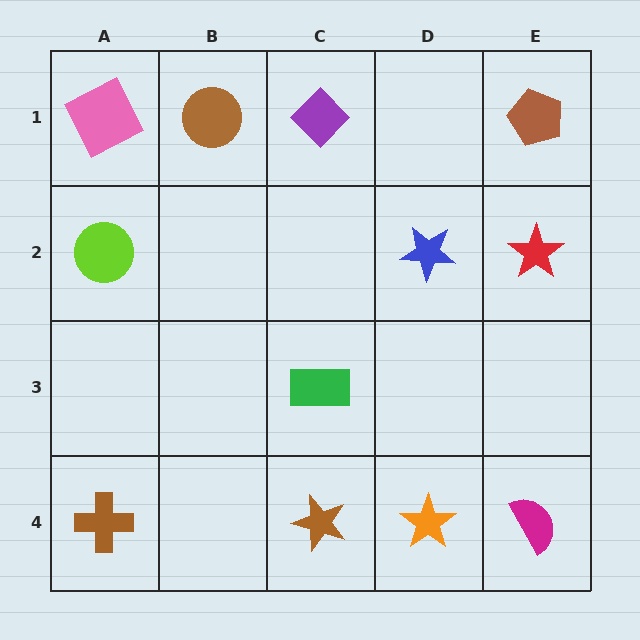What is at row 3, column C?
A green rectangle.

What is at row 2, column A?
A lime circle.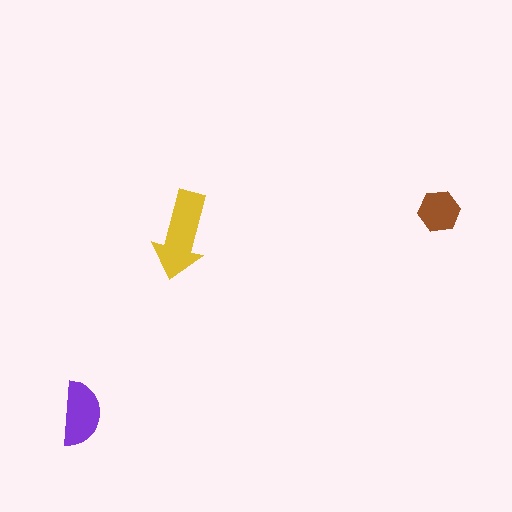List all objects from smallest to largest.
The brown hexagon, the purple semicircle, the yellow arrow.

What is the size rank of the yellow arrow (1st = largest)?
1st.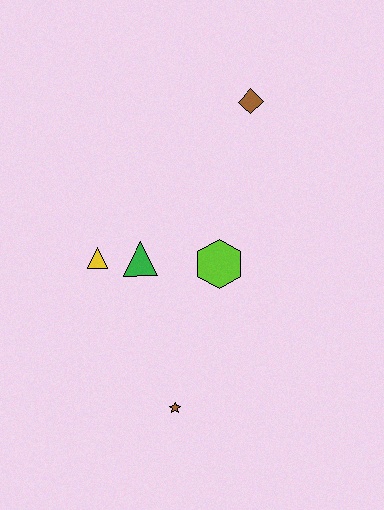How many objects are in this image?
There are 5 objects.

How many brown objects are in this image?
There are 2 brown objects.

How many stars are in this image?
There is 1 star.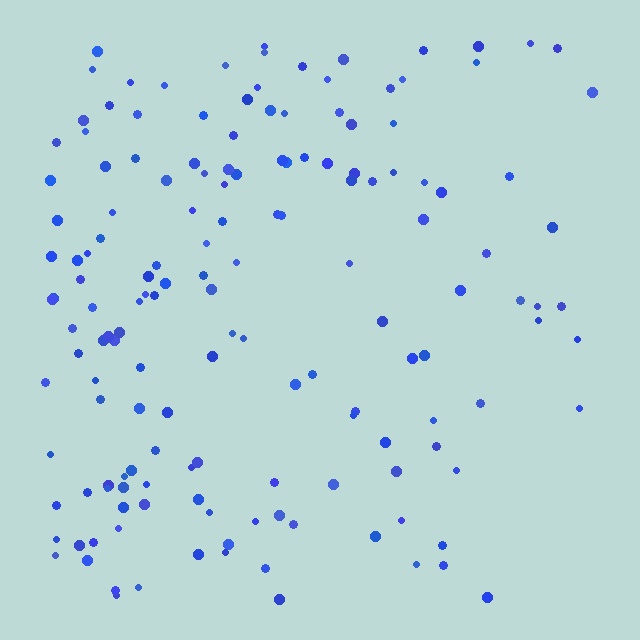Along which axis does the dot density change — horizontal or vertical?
Horizontal.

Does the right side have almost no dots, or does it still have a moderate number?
Still a moderate number, just noticeably fewer than the left.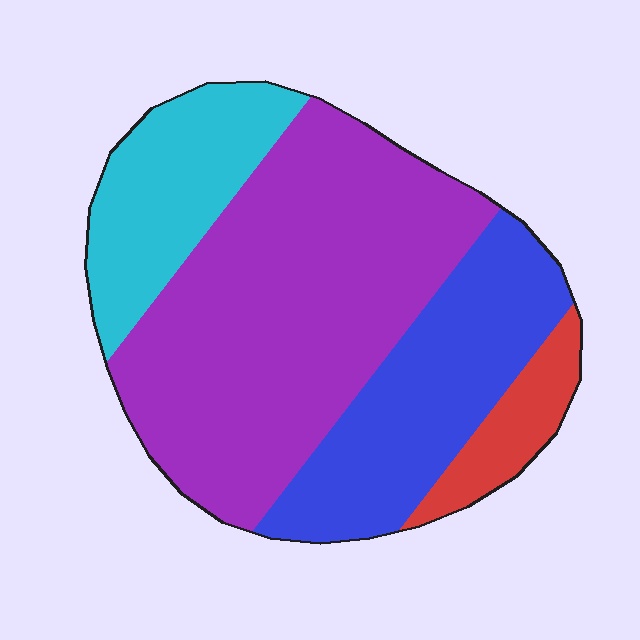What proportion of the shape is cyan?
Cyan covers 17% of the shape.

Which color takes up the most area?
Purple, at roughly 50%.